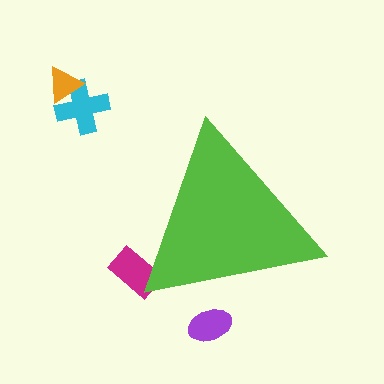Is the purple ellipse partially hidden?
Yes, the purple ellipse is partially hidden behind the lime triangle.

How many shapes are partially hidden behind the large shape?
2 shapes are partially hidden.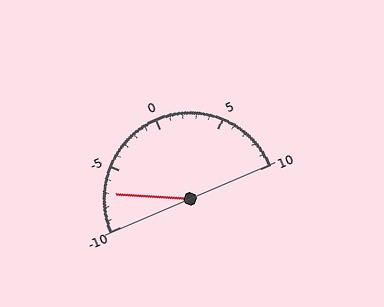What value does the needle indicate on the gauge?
The needle indicates approximately -7.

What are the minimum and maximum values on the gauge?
The gauge ranges from -10 to 10.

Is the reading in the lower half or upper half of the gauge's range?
The reading is in the lower half of the range (-10 to 10).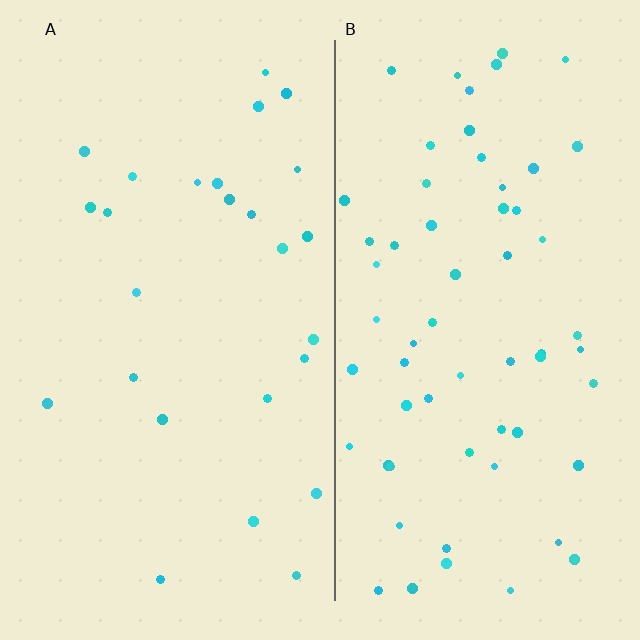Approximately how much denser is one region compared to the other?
Approximately 2.4× — region B over region A.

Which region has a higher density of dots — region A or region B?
B (the right).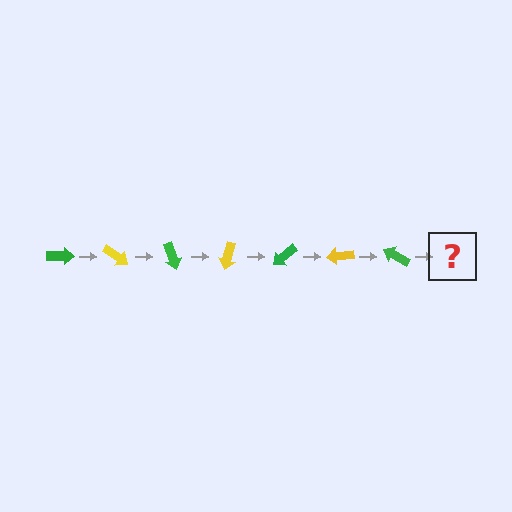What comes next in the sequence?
The next element should be a yellow arrow, rotated 245 degrees from the start.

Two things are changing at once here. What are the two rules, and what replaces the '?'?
The two rules are that it rotates 35 degrees each step and the color cycles through green and yellow. The '?' should be a yellow arrow, rotated 245 degrees from the start.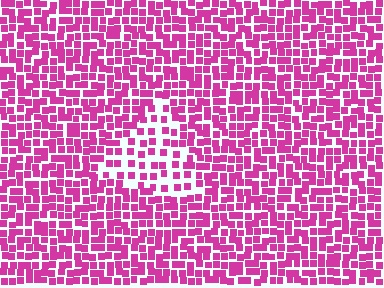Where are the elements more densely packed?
The elements are more densely packed outside the triangle boundary.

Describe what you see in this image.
The image contains small magenta elements arranged at two different densities. A triangle-shaped region is visible where the elements are less densely packed than the surrounding area.